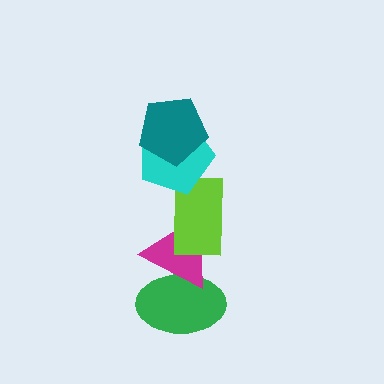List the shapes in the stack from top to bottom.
From top to bottom: the teal pentagon, the cyan pentagon, the lime rectangle, the magenta triangle, the green ellipse.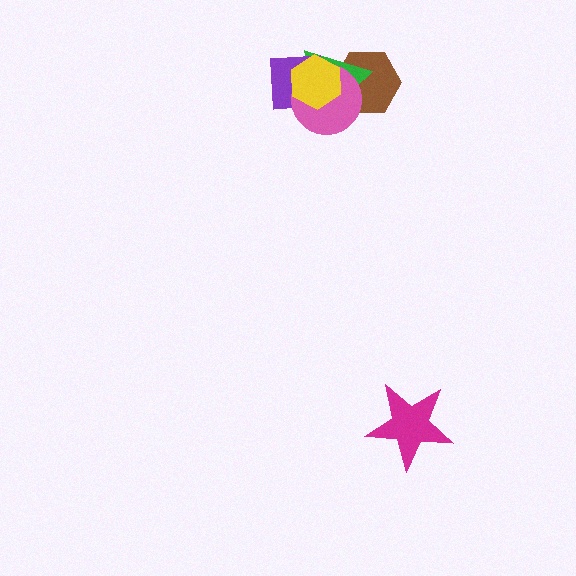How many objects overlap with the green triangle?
4 objects overlap with the green triangle.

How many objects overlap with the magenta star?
0 objects overlap with the magenta star.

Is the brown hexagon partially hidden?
Yes, it is partially covered by another shape.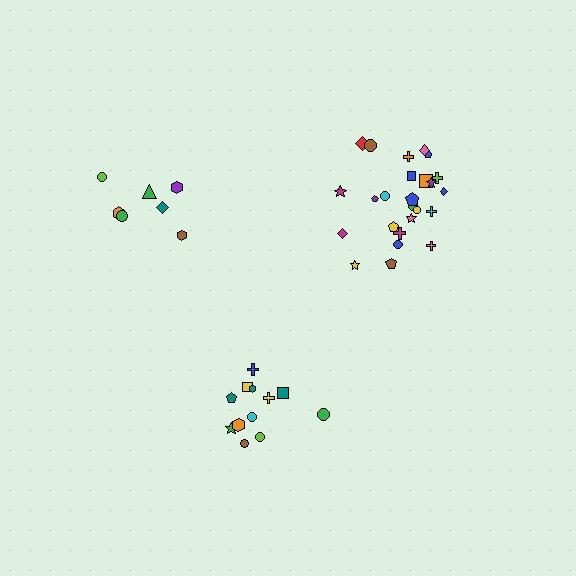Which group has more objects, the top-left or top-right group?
The top-right group.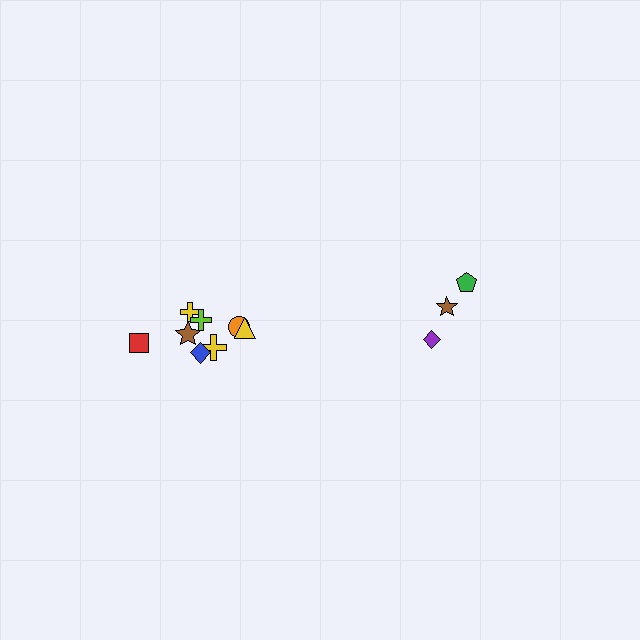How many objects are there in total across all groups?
There are 11 objects.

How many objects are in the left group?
There are 8 objects.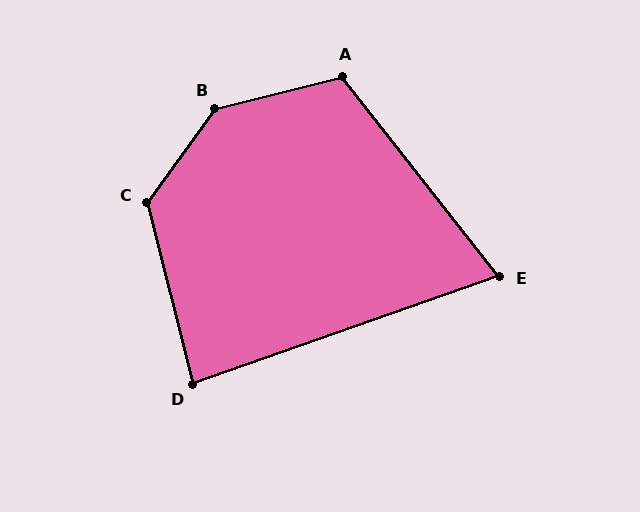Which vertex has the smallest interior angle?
E, at approximately 71 degrees.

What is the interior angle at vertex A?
Approximately 114 degrees (obtuse).